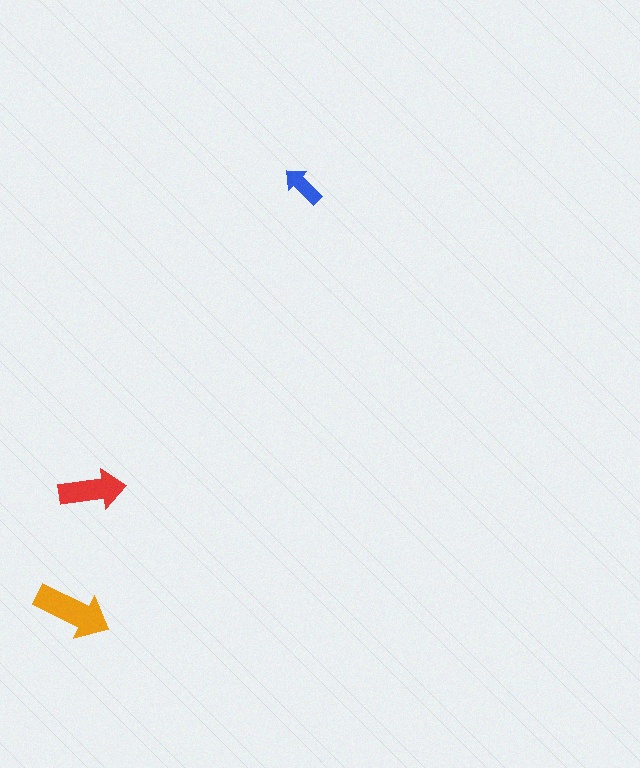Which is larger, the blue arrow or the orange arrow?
The orange one.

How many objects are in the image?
There are 3 objects in the image.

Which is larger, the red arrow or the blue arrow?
The red one.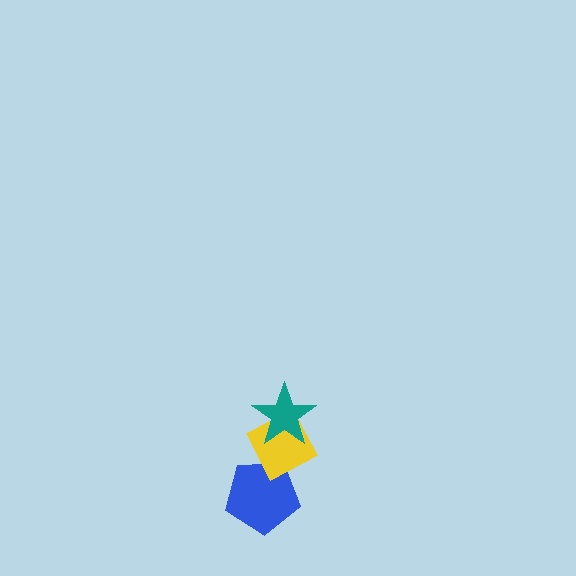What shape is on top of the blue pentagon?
The yellow diamond is on top of the blue pentagon.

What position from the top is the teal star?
The teal star is 1st from the top.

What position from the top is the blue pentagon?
The blue pentagon is 3rd from the top.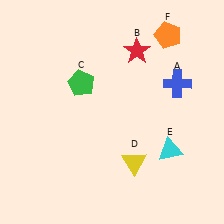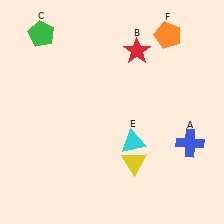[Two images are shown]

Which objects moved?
The objects that moved are: the blue cross (A), the green pentagon (C), the cyan triangle (E).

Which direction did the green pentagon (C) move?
The green pentagon (C) moved up.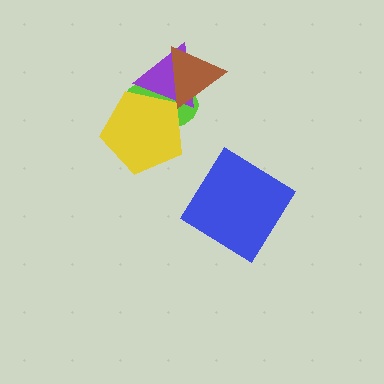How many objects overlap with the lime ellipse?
3 objects overlap with the lime ellipse.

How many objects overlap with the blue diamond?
0 objects overlap with the blue diamond.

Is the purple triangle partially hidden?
Yes, it is partially covered by another shape.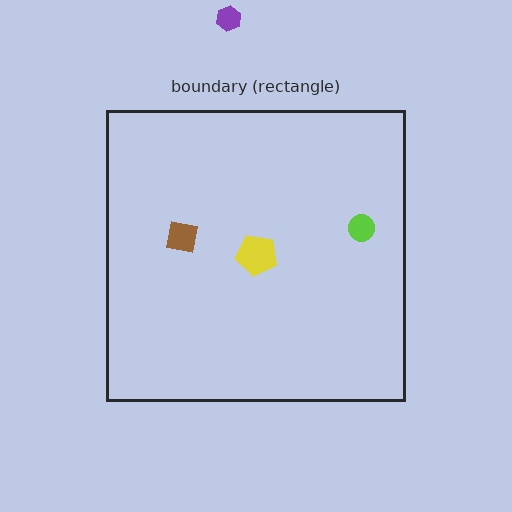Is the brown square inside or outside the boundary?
Inside.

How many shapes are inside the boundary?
3 inside, 1 outside.